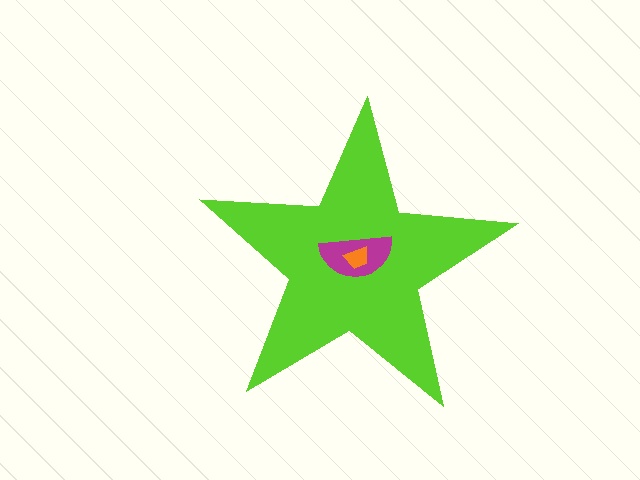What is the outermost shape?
The lime star.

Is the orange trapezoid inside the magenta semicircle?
Yes.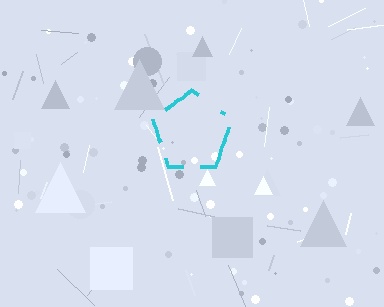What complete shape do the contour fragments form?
The contour fragments form a pentagon.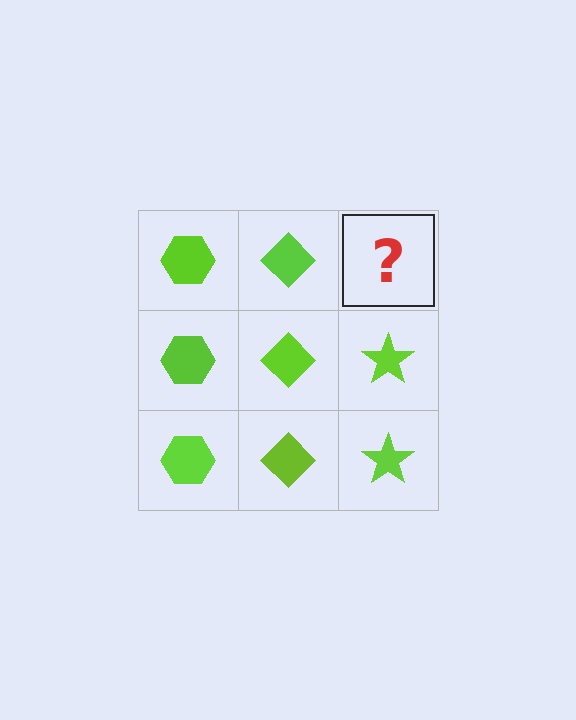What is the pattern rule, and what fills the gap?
The rule is that each column has a consistent shape. The gap should be filled with a lime star.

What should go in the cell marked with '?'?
The missing cell should contain a lime star.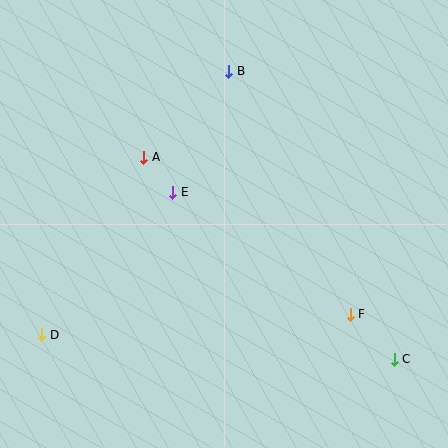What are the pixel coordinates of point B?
Point B is at (229, 71).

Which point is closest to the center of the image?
Point E at (173, 192) is closest to the center.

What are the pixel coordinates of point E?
Point E is at (173, 192).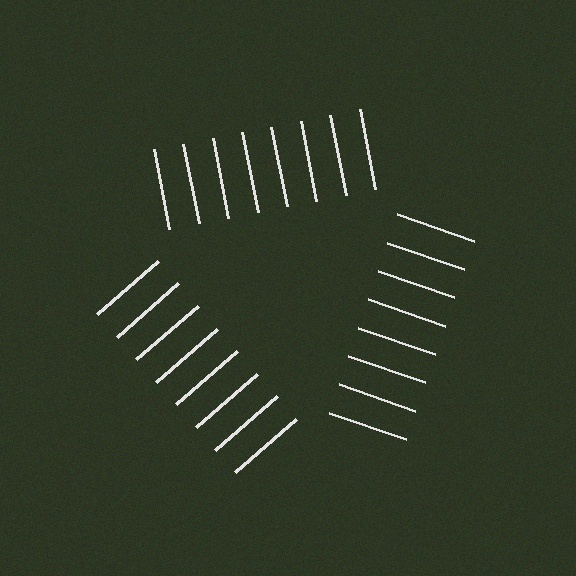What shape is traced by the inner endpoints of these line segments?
An illusory triangle — the line segments terminate on its edges but no continuous stroke is drawn.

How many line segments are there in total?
24 — 8 along each of the 3 edges.